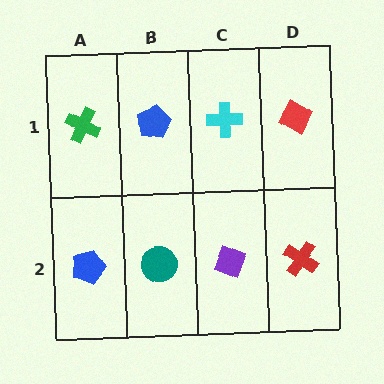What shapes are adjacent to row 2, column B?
A blue pentagon (row 1, column B), a blue pentagon (row 2, column A), a purple diamond (row 2, column C).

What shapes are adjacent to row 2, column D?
A red diamond (row 1, column D), a purple diamond (row 2, column C).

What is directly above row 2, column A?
A green cross.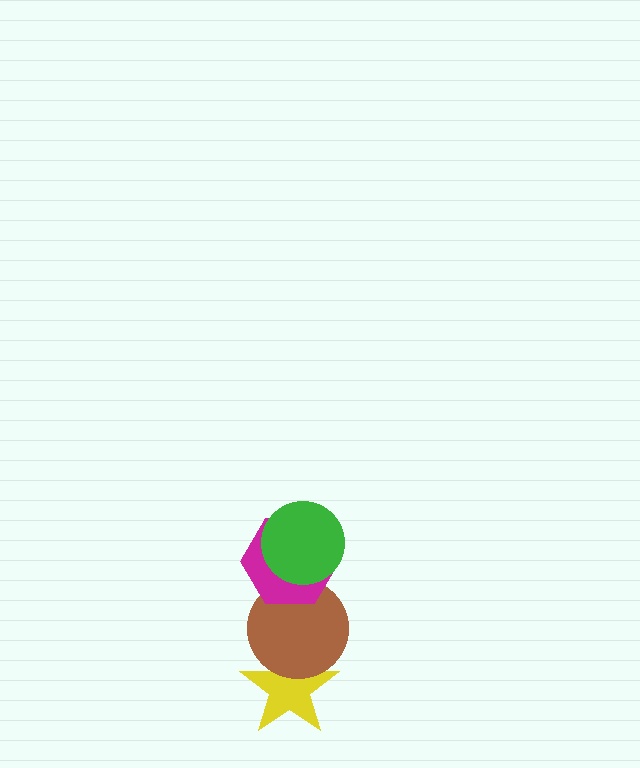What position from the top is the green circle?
The green circle is 1st from the top.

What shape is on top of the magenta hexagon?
The green circle is on top of the magenta hexagon.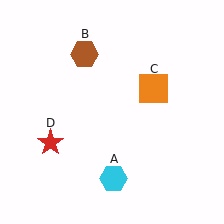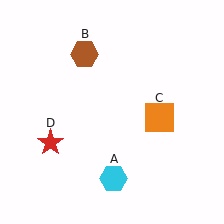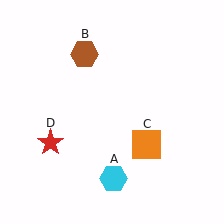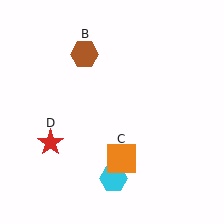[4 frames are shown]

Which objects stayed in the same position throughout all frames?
Cyan hexagon (object A) and brown hexagon (object B) and red star (object D) remained stationary.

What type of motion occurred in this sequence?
The orange square (object C) rotated clockwise around the center of the scene.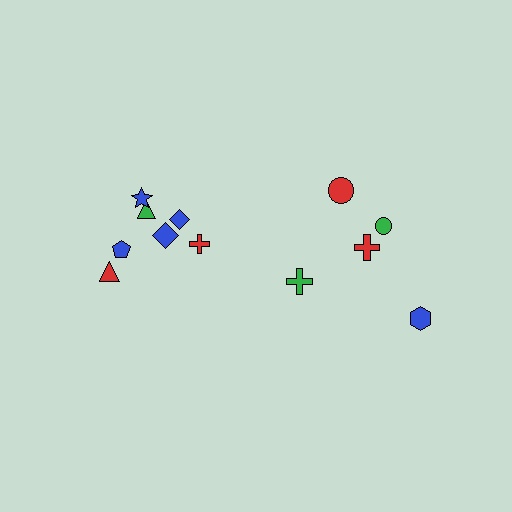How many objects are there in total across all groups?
There are 12 objects.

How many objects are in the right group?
There are 5 objects.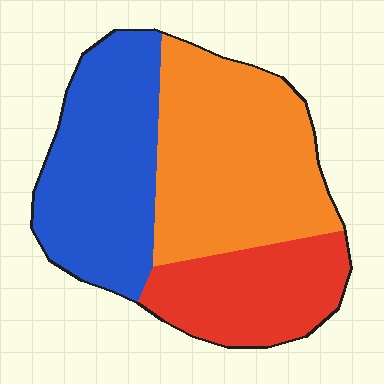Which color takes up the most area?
Orange, at roughly 40%.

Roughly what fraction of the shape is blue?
Blue takes up about one third (1/3) of the shape.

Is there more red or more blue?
Blue.